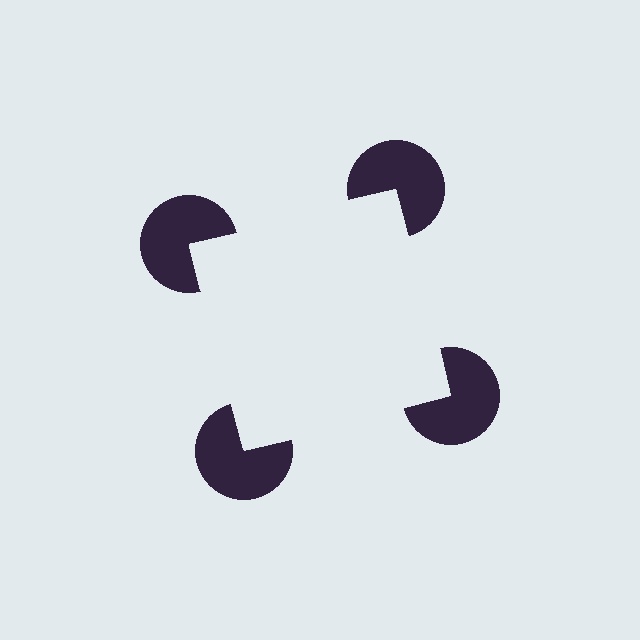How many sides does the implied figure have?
4 sides.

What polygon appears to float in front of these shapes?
An illusory square — its edges are inferred from the aligned wedge cuts in the pac-man discs, not physically drawn.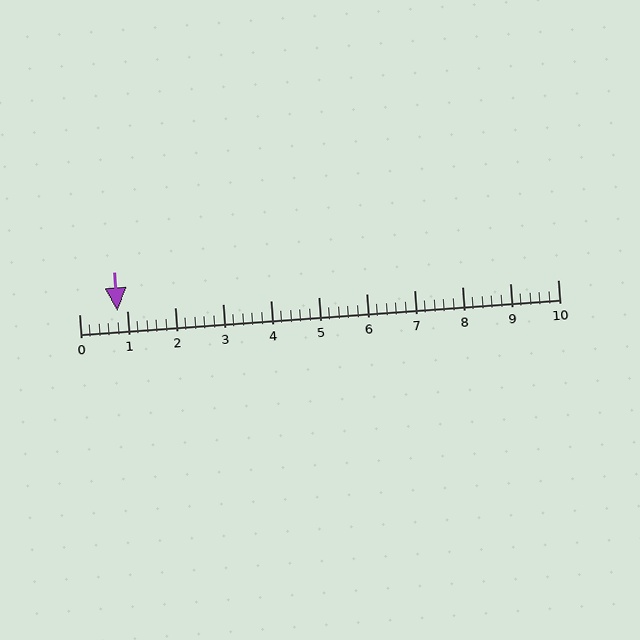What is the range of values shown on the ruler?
The ruler shows values from 0 to 10.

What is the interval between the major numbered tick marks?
The major tick marks are spaced 1 units apart.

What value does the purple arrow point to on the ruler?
The purple arrow points to approximately 0.8.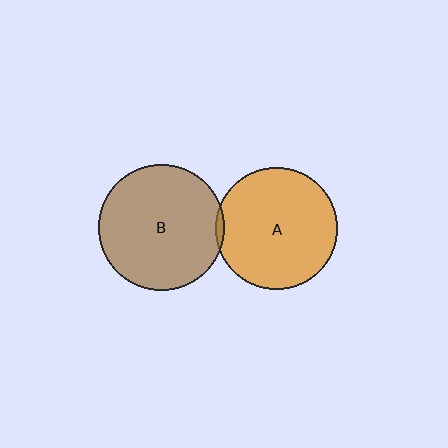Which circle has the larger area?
Circle B (brown).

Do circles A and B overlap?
Yes.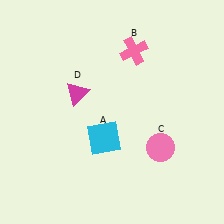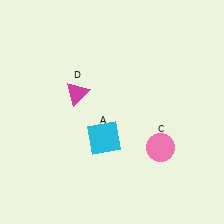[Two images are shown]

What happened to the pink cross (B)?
The pink cross (B) was removed in Image 2. It was in the top-right area of Image 1.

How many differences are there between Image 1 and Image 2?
There is 1 difference between the two images.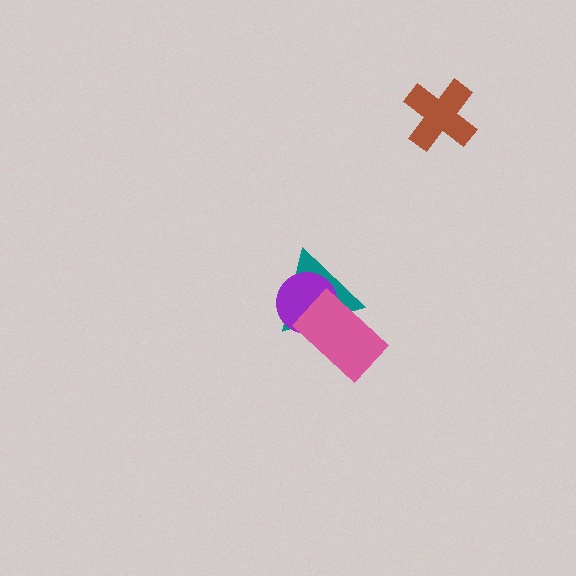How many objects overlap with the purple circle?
2 objects overlap with the purple circle.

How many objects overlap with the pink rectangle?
2 objects overlap with the pink rectangle.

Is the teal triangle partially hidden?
Yes, it is partially covered by another shape.